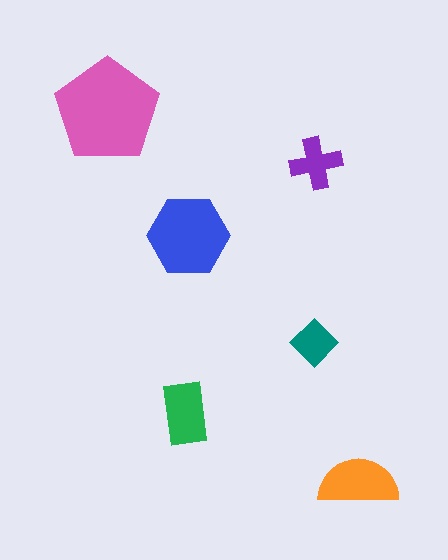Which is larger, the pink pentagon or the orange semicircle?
The pink pentagon.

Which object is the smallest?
The teal diamond.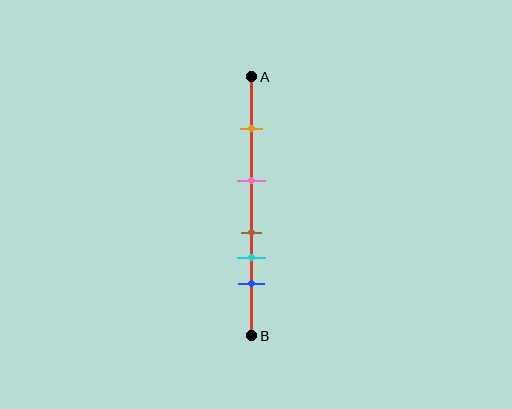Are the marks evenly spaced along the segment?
No, the marks are not evenly spaced.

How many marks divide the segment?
There are 5 marks dividing the segment.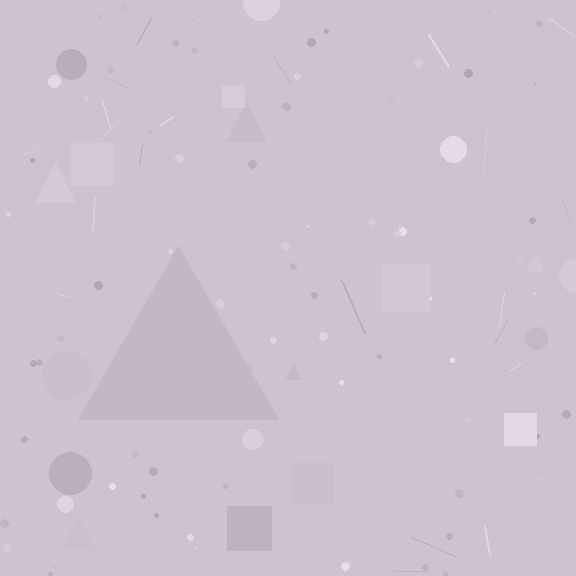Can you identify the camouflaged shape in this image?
The camouflaged shape is a triangle.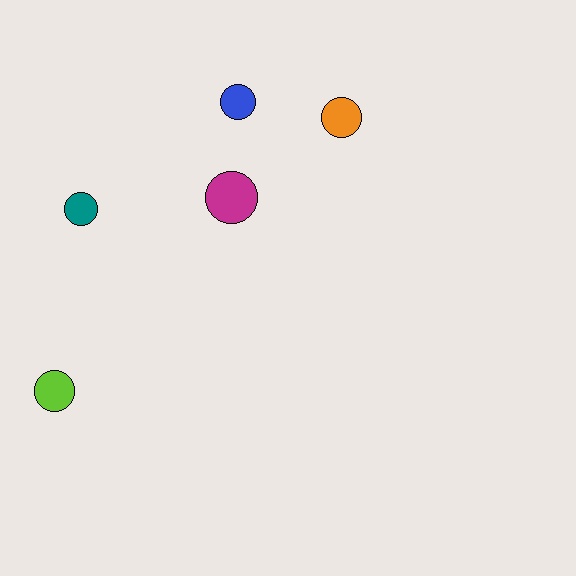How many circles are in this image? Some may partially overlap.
There are 5 circles.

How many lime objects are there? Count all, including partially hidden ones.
There is 1 lime object.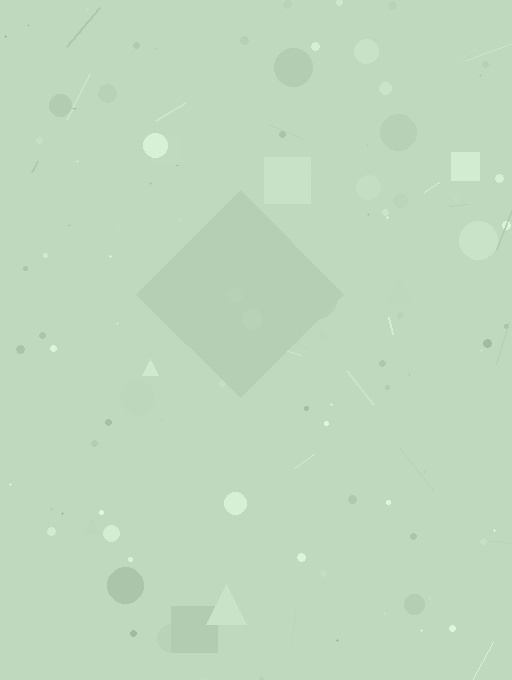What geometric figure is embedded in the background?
A diamond is embedded in the background.